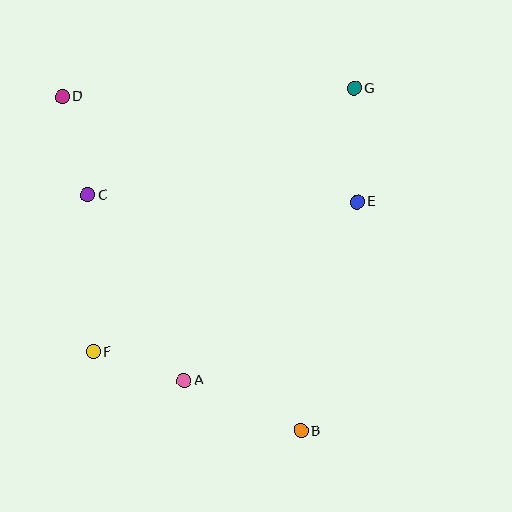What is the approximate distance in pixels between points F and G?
The distance between F and G is approximately 371 pixels.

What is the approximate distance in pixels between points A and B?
The distance between A and B is approximately 127 pixels.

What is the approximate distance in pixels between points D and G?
The distance between D and G is approximately 292 pixels.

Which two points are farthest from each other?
Points B and D are farthest from each other.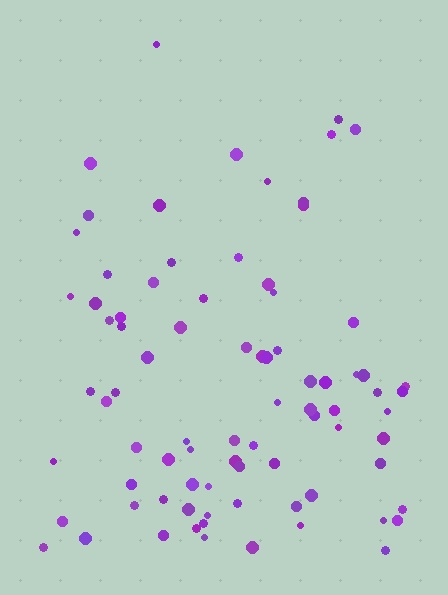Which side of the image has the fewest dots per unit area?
The top.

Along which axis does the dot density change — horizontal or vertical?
Vertical.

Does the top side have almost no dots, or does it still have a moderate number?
Still a moderate number, just noticeably fewer than the bottom.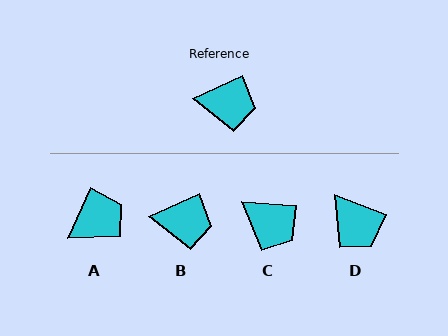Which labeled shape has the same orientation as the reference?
B.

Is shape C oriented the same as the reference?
No, it is off by about 28 degrees.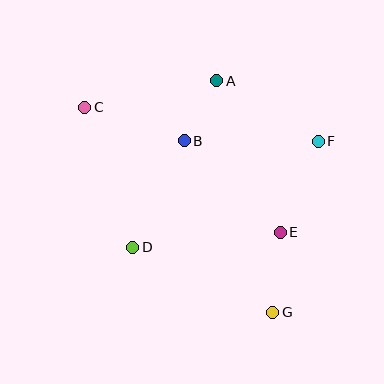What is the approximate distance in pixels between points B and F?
The distance between B and F is approximately 134 pixels.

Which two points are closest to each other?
Points A and B are closest to each other.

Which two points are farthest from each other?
Points C and G are farthest from each other.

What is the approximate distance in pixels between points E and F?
The distance between E and F is approximately 99 pixels.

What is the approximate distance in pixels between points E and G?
The distance between E and G is approximately 80 pixels.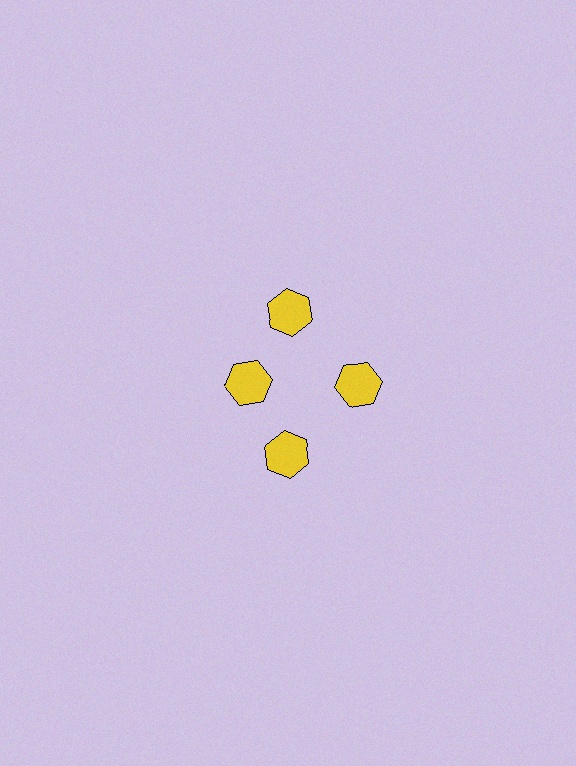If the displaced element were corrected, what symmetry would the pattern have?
It would have 4-fold rotational symmetry — the pattern would map onto itself every 90 degrees.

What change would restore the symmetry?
The symmetry would be restored by moving it outward, back onto the ring so that all 4 hexagons sit at equal angles and equal distance from the center.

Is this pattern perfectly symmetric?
No. The 4 yellow hexagons are arranged in a ring, but one element near the 9 o'clock position is pulled inward toward the center, breaking the 4-fold rotational symmetry.